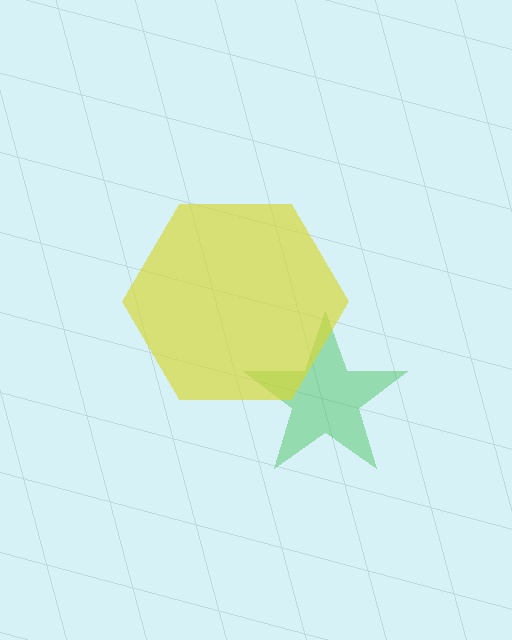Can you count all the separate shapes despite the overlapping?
Yes, there are 2 separate shapes.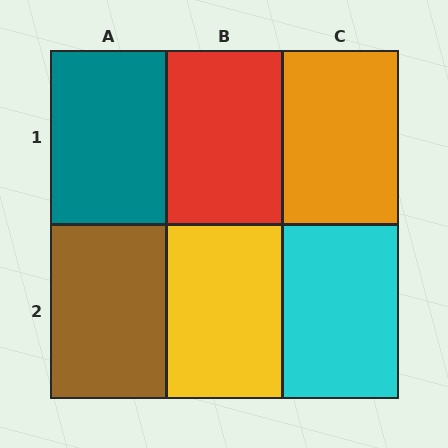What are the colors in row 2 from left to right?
Brown, yellow, cyan.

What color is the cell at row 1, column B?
Red.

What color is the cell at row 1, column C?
Orange.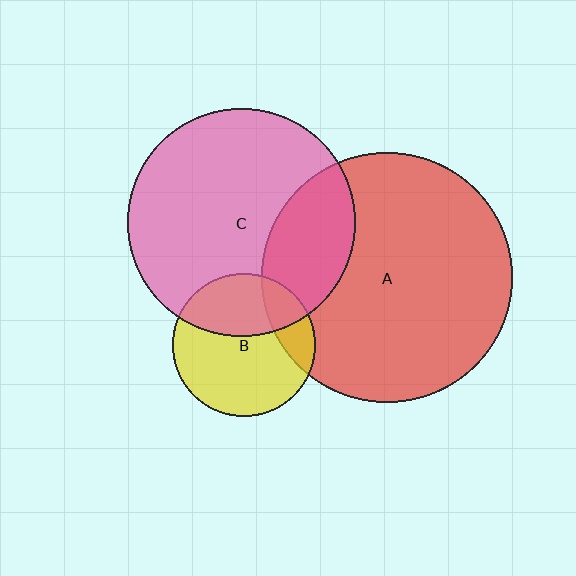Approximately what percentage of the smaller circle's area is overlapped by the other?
Approximately 35%.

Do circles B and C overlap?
Yes.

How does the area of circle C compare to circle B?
Approximately 2.5 times.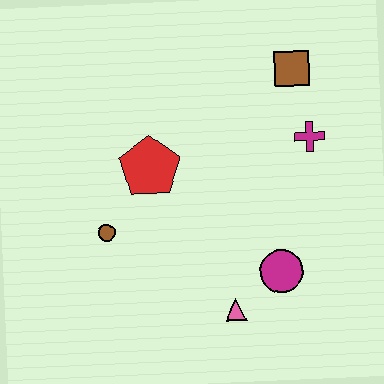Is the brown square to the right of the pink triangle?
Yes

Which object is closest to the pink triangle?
The magenta circle is closest to the pink triangle.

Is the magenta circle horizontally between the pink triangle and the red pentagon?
No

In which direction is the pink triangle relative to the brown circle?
The pink triangle is to the right of the brown circle.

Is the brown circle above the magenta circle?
Yes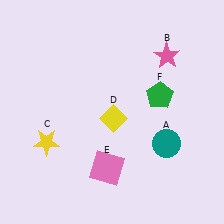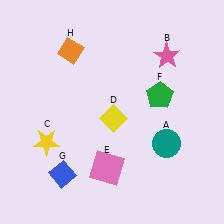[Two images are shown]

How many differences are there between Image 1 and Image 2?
There are 2 differences between the two images.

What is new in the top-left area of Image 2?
An orange diamond (H) was added in the top-left area of Image 2.